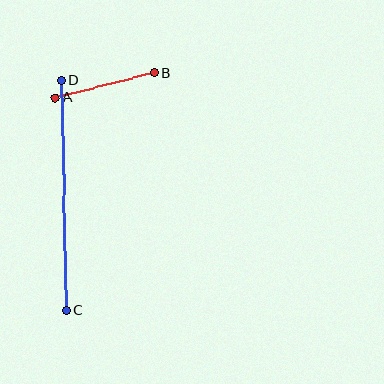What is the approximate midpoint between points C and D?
The midpoint is at approximately (64, 195) pixels.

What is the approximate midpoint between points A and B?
The midpoint is at approximately (105, 85) pixels.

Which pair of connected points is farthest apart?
Points C and D are farthest apart.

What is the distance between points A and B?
The distance is approximately 102 pixels.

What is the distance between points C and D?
The distance is approximately 230 pixels.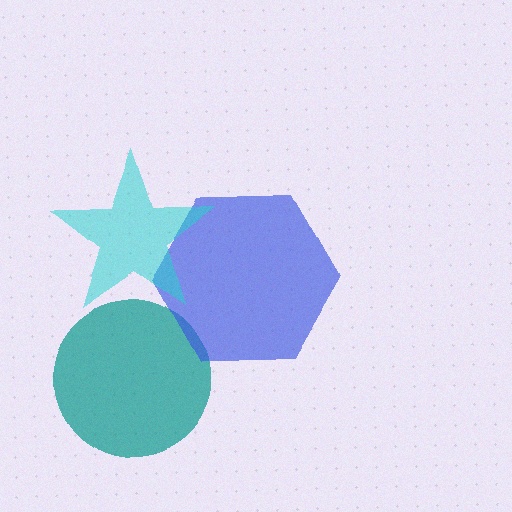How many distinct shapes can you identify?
There are 3 distinct shapes: a teal circle, a blue hexagon, a cyan star.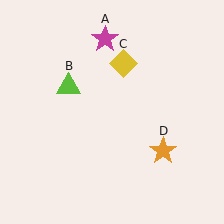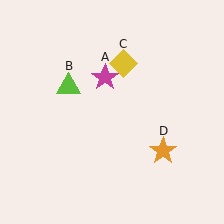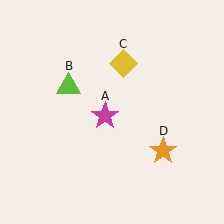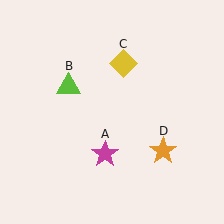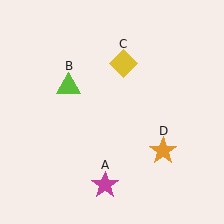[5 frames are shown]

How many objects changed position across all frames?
1 object changed position: magenta star (object A).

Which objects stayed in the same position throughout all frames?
Lime triangle (object B) and yellow diamond (object C) and orange star (object D) remained stationary.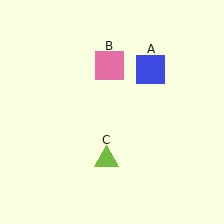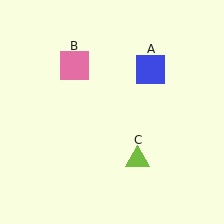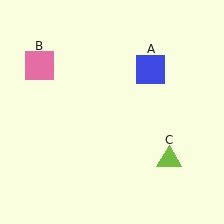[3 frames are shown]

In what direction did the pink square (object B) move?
The pink square (object B) moved left.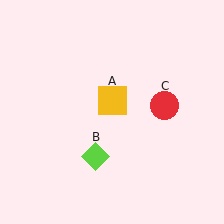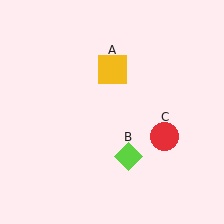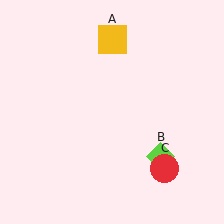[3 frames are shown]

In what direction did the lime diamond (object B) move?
The lime diamond (object B) moved right.